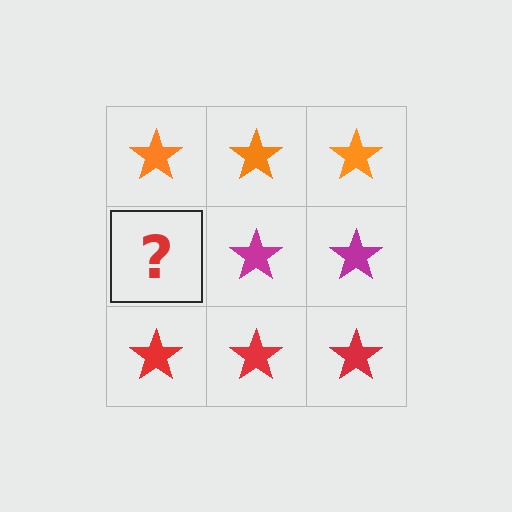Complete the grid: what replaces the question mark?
The question mark should be replaced with a magenta star.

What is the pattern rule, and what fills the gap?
The rule is that each row has a consistent color. The gap should be filled with a magenta star.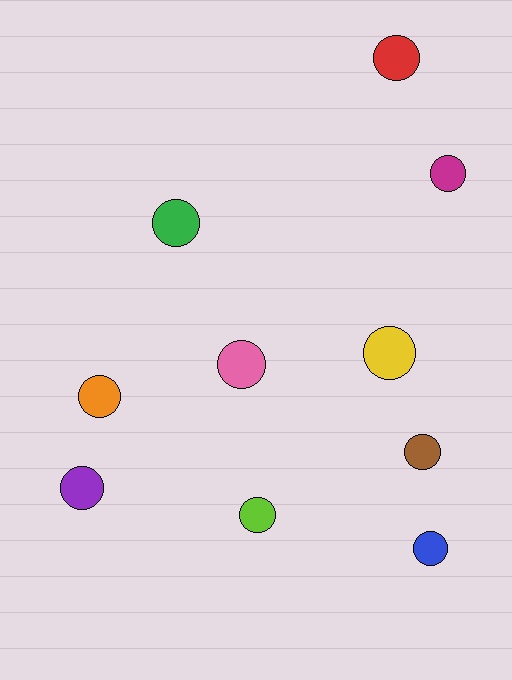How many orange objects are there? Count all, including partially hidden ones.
There is 1 orange object.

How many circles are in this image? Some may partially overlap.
There are 10 circles.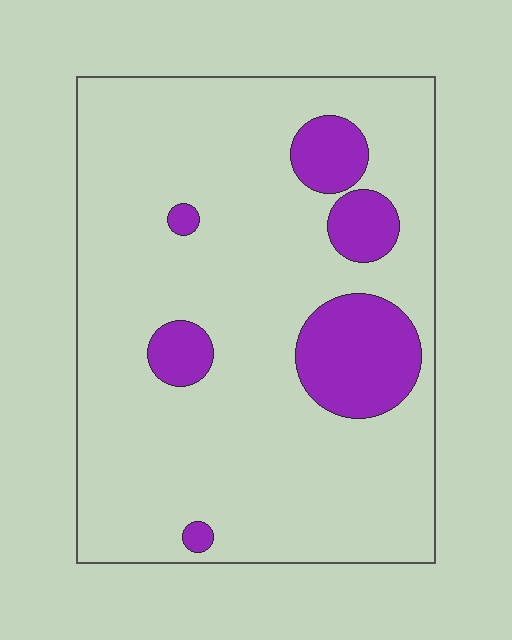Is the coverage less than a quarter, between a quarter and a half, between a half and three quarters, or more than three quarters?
Less than a quarter.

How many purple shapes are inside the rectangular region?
6.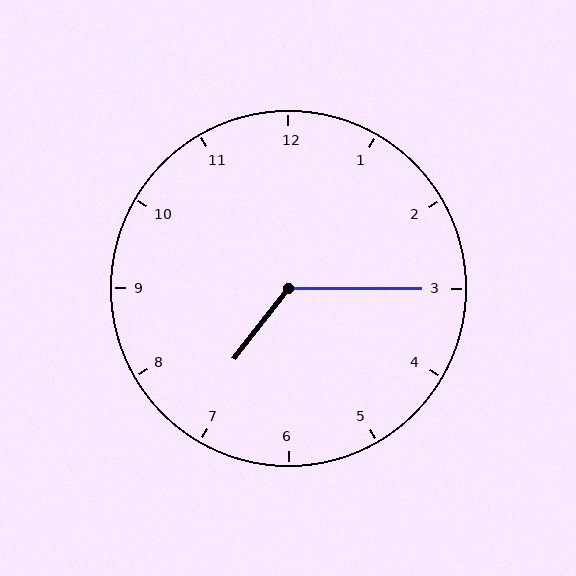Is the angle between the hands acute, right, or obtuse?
It is obtuse.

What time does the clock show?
7:15.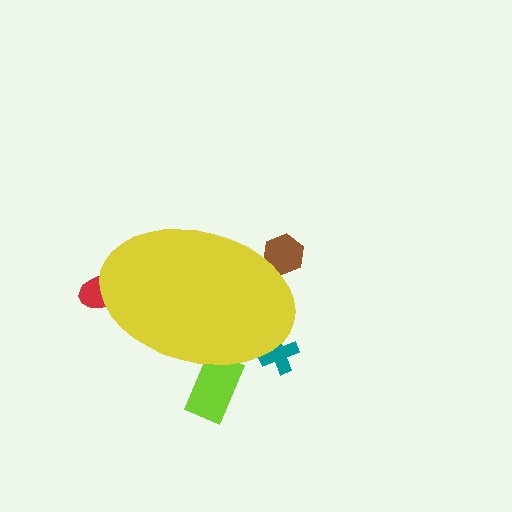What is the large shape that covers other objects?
A yellow ellipse.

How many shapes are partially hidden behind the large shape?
4 shapes are partially hidden.